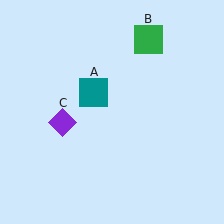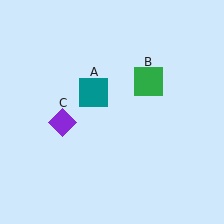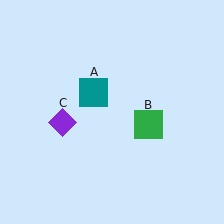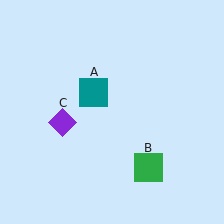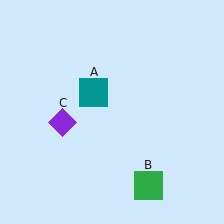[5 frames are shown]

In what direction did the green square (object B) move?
The green square (object B) moved down.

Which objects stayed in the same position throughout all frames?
Teal square (object A) and purple diamond (object C) remained stationary.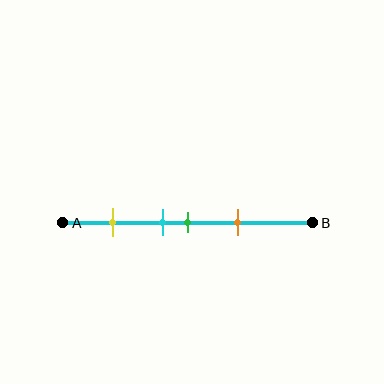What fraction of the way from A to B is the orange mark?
The orange mark is approximately 70% (0.7) of the way from A to B.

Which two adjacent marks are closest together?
The cyan and green marks are the closest adjacent pair.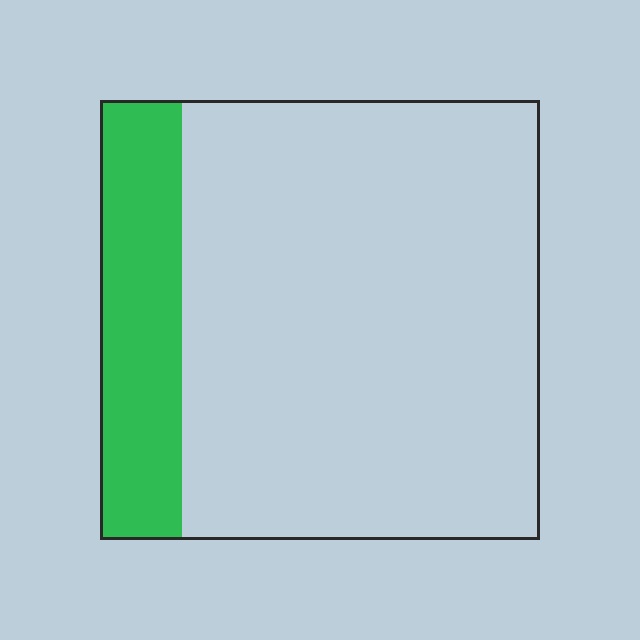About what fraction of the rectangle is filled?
About one fifth (1/5).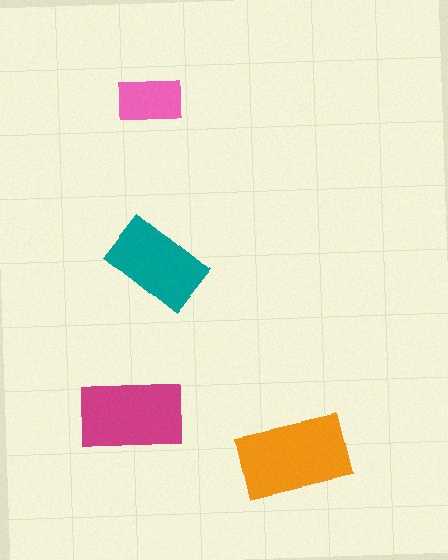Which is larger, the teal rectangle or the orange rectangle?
The orange one.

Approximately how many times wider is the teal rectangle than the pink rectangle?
About 1.5 times wider.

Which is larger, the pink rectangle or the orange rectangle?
The orange one.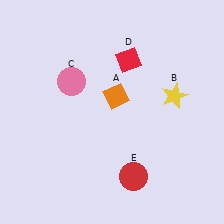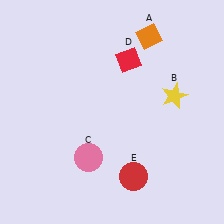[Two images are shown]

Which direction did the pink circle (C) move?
The pink circle (C) moved down.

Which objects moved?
The objects that moved are: the orange diamond (A), the pink circle (C).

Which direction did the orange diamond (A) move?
The orange diamond (A) moved up.